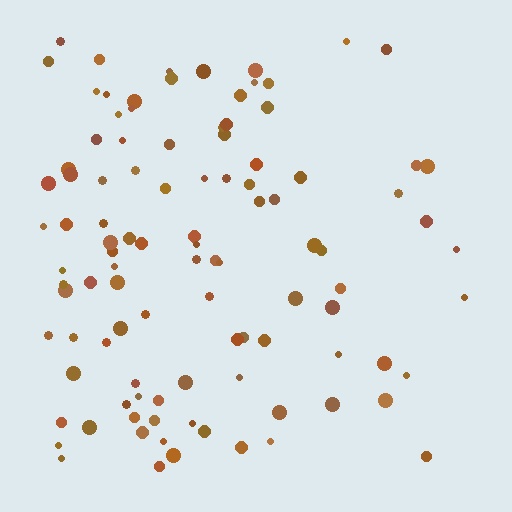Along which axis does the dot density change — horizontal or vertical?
Horizontal.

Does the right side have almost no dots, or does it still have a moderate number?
Still a moderate number, just noticeably fewer than the left.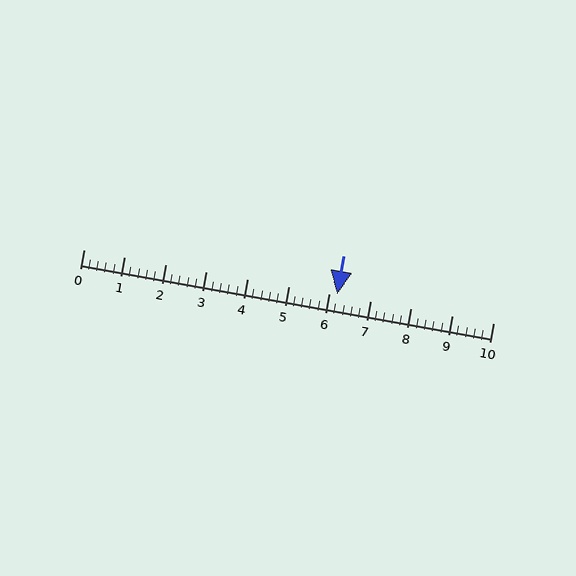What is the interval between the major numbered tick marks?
The major tick marks are spaced 1 units apart.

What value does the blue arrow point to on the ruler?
The blue arrow points to approximately 6.2.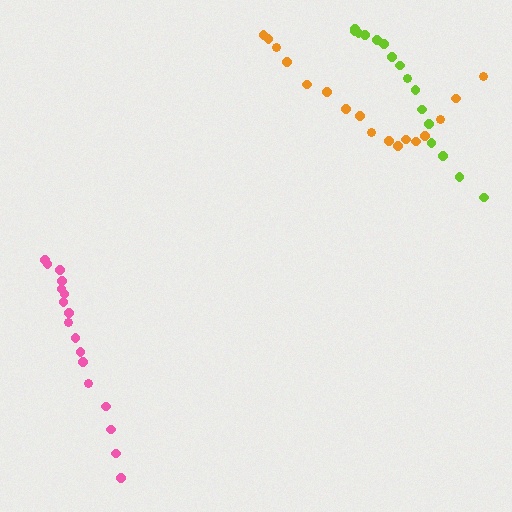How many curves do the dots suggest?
There are 3 distinct paths.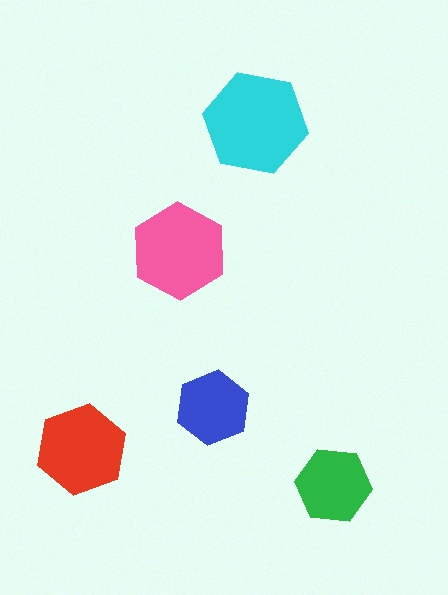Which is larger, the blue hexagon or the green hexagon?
The green one.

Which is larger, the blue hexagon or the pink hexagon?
The pink one.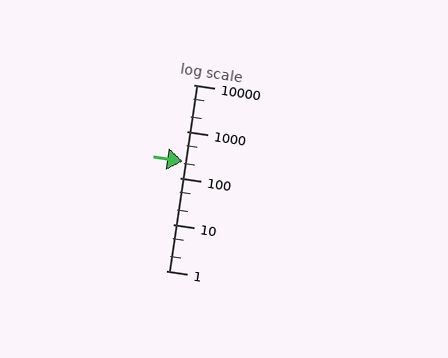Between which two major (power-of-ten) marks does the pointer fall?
The pointer is between 100 and 1000.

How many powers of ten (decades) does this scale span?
The scale spans 4 decades, from 1 to 10000.